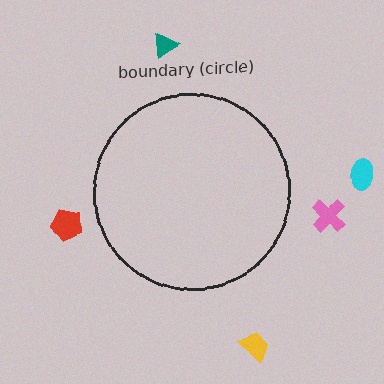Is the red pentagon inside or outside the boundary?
Outside.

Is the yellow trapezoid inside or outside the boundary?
Outside.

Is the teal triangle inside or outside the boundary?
Outside.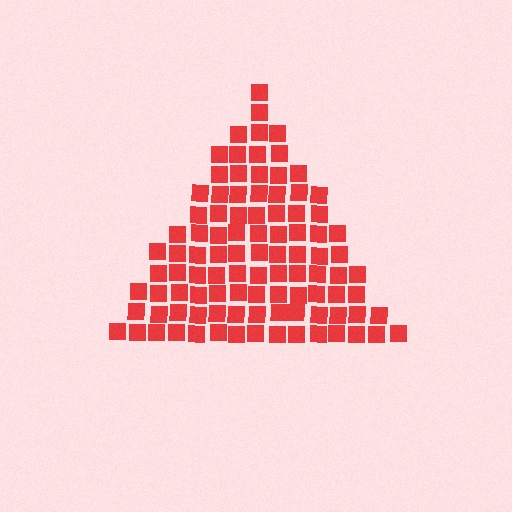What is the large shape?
The large shape is a triangle.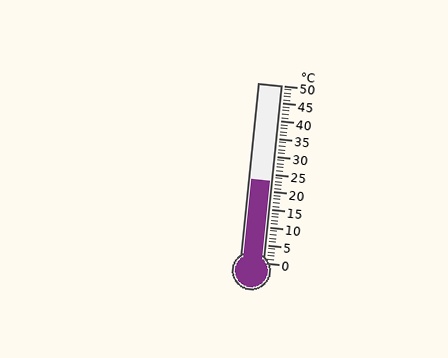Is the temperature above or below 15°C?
The temperature is above 15°C.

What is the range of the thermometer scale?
The thermometer scale ranges from 0°C to 50°C.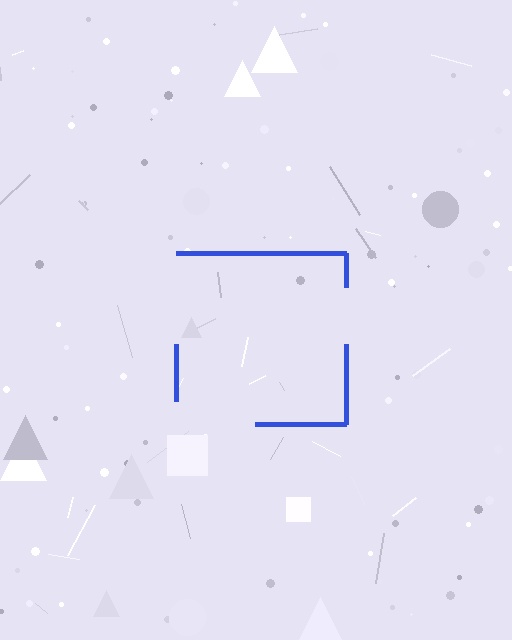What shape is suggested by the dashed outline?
The dashed outline suggests a square.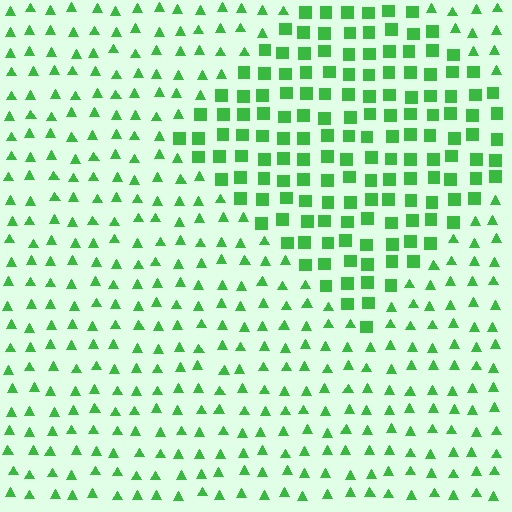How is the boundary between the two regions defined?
The boundary is defined by a change in element shape: squares inside vs. triangles outside. All elements share the same color and spacing.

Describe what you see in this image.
The image is filled with small green elements arranged in a uniform grid. A diamond-shaped region contains squares, while the surrounding area contains triangles. The boundary is defined purely by the change in element shape.